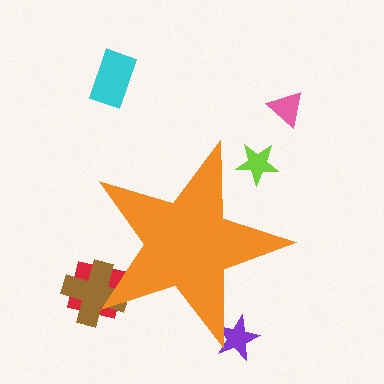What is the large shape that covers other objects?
An orange star.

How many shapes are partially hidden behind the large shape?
4 shapes are partially hidden.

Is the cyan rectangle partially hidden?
No, the cyan rectangle is fully visible.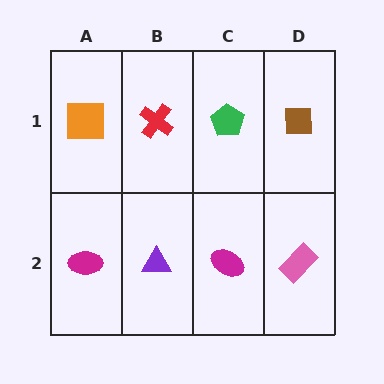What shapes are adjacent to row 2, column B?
A red cross (row 1, column B), a magenta ellipse (row 2, column A), a magenta ellipse (row 2, column C).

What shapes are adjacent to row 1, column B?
A purple triangle (row 2, column B), an orange square (row 1, column A), a green pentagon (row 1, column C).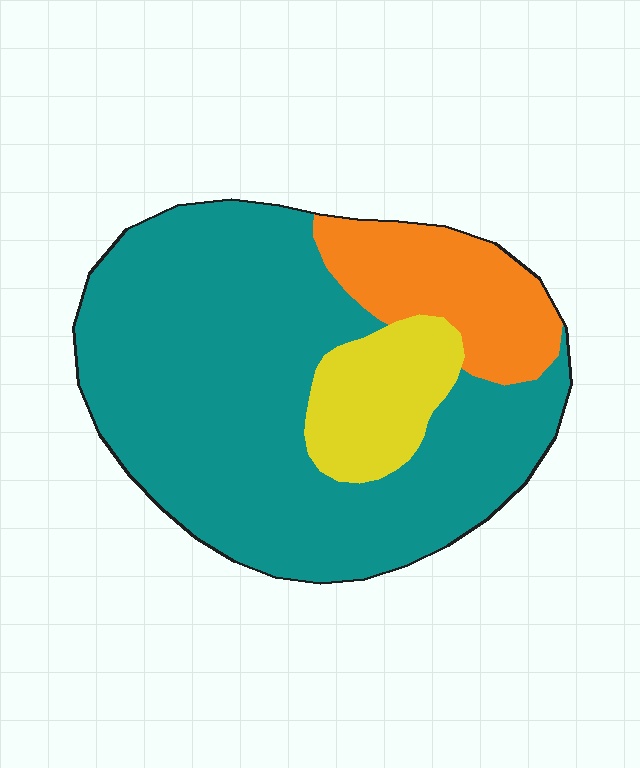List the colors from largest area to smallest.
From largest to smallest: teal, orange, yellow.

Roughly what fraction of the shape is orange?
Orange takes up about one sixth (1/6) of the shape.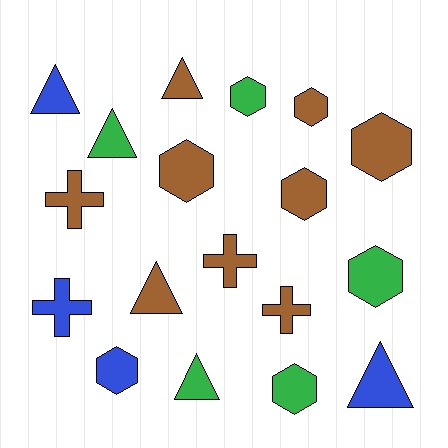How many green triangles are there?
There are 2 green triangles.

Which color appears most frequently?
Brown, with 9 objects.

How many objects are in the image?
There are 18 objects.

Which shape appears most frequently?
Hexagon, with 8 objects.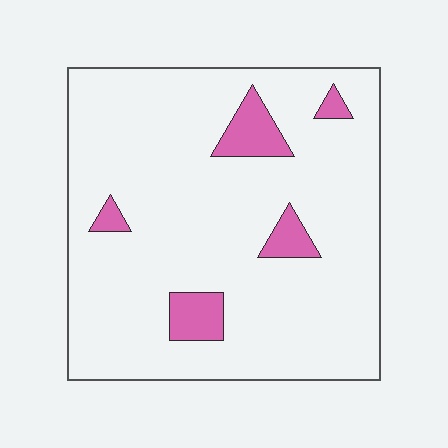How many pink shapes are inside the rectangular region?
5.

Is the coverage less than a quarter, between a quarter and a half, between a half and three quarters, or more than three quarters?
Less than a quarter.